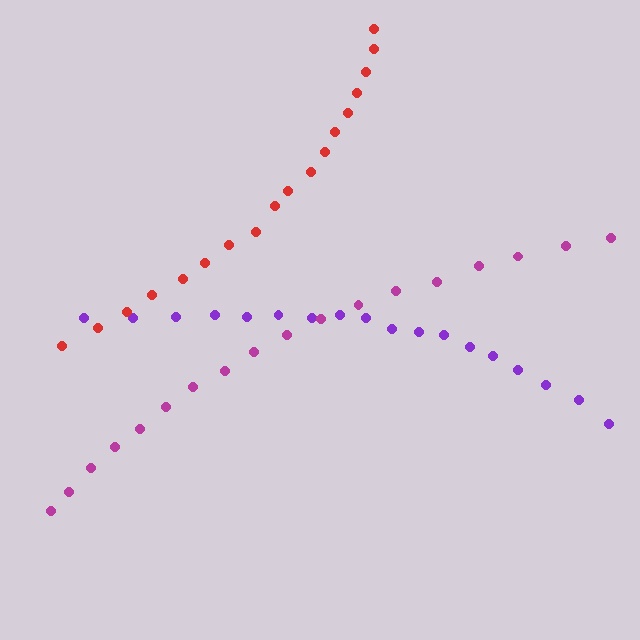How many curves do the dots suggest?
There are 3 distinct paths.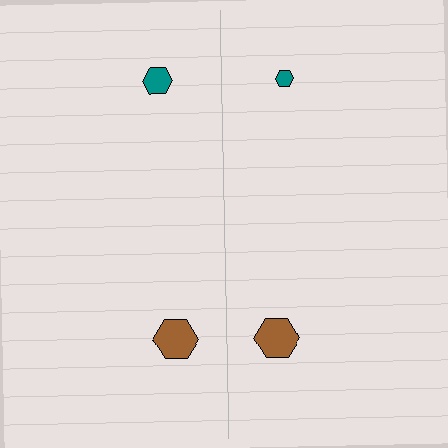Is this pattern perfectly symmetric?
No, the pattern is not perfectly symmetric. The teal hexagon on the right side has a different size than its mirror counterpart.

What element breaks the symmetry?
The teal hexagon on the right side has a different size than its mirror counterpart.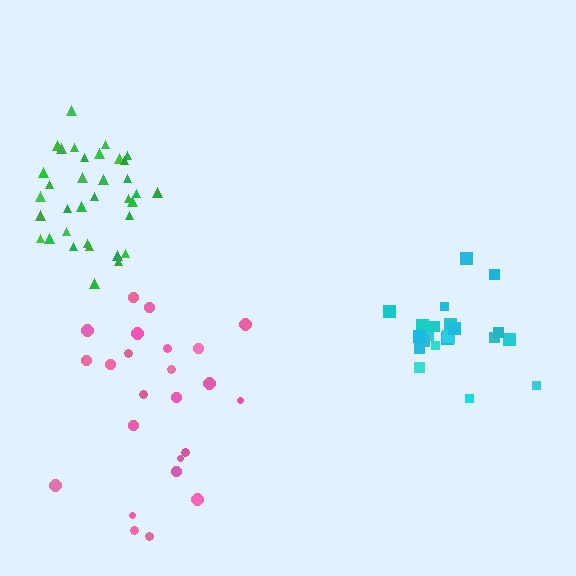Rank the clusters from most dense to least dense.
green, cyan, pink.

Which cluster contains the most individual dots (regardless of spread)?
Green (35).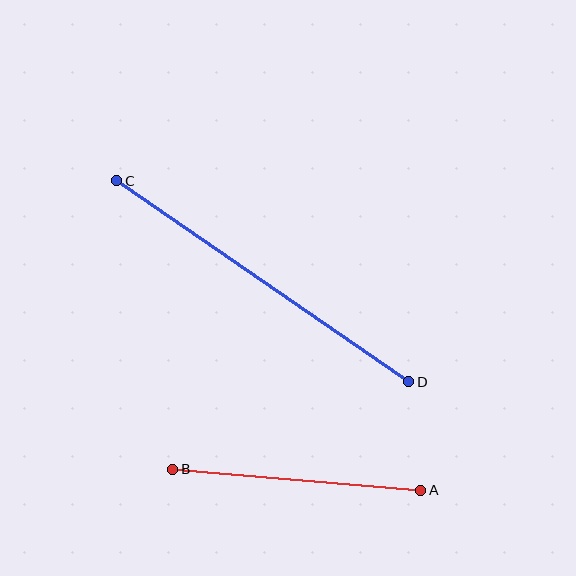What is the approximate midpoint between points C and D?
The midpoint is at approximately (263, 281) pixels.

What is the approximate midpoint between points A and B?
The midpoint is at approximately (297, 480) pixels.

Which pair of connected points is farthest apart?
Points C and D are farthest apart.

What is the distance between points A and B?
The distance is approximately 249 pixels.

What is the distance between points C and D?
The distance is approximately 354 pixels.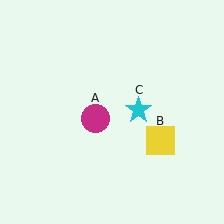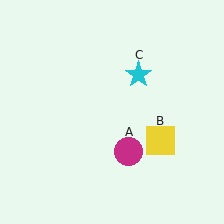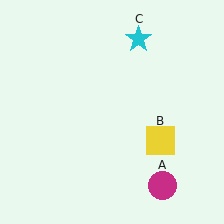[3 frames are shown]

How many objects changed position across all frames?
2 objects changed position: magenta circle (object A), cyan star (object C).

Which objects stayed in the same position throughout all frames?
Yellow square (object B) remained stationary.